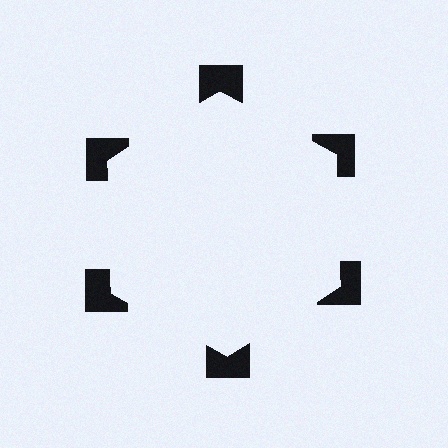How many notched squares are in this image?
There are 6 — one at each vertex of the illusory hexagon.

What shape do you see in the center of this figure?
An illusory hexagon — its edges are inferred from the aligned wedge cuts in the notched squares, not physically drawn.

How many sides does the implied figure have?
6 sides.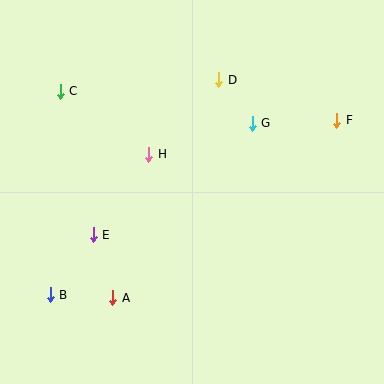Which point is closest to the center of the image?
Point H at (149, 154) is closest to the center.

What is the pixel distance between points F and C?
The distance between F and C is 278 pixels.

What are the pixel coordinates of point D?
Point D is at (219, 80).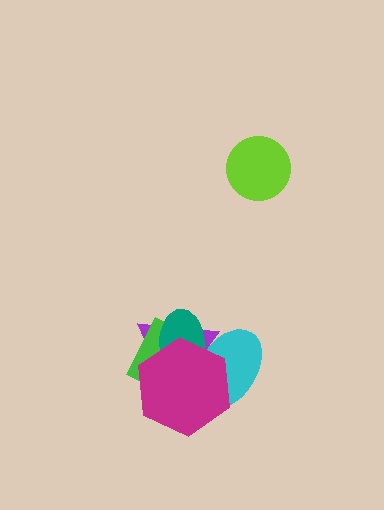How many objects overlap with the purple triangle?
4 objects overlap with the purple triangle.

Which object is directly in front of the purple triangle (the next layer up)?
The green rectangle is directly in front of the purple triangle.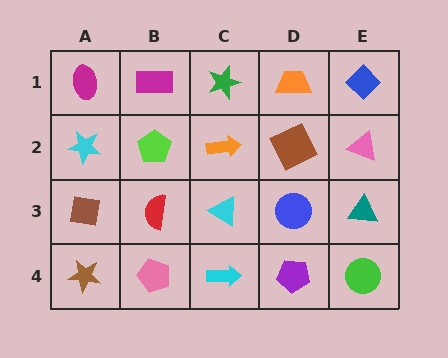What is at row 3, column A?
A brown square.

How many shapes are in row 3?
5 shapes.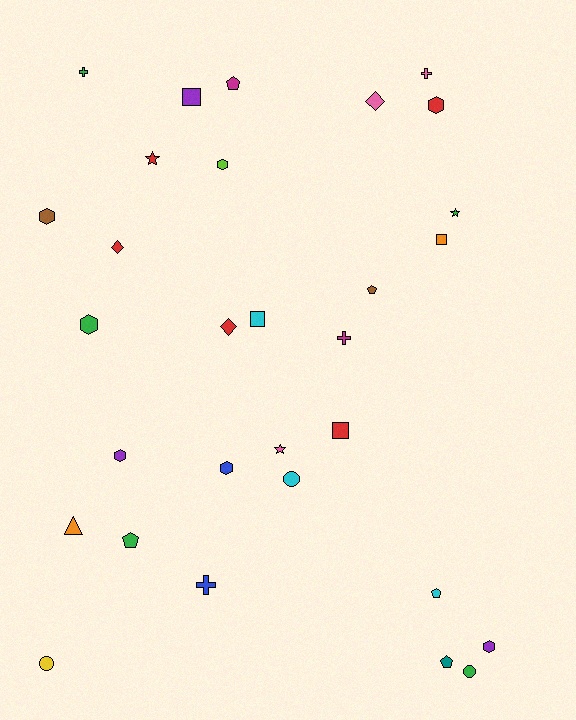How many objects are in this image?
There are 30 objects.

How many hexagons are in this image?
There are 7 hexagons.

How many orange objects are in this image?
There are 2 orange objects.